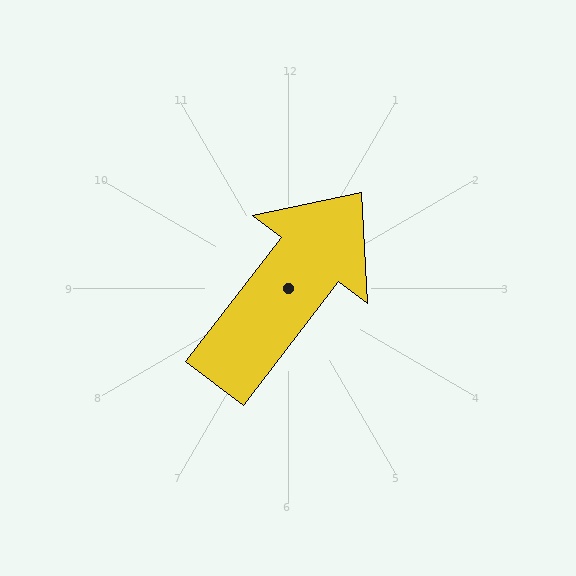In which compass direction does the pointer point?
Northeast.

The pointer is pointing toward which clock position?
Roughly 1 o'clock.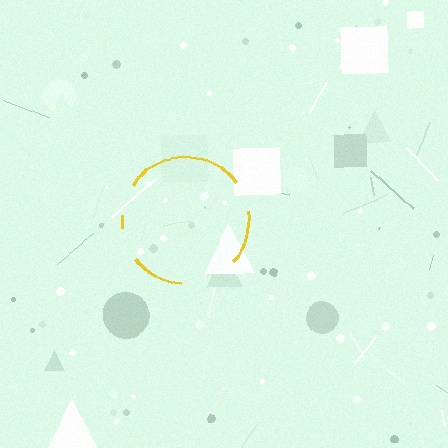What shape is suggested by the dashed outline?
The dashed outline suggests a circle.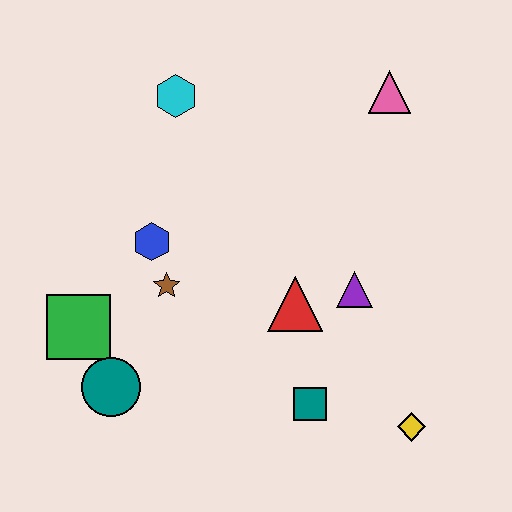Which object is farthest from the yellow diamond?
The cyan hexagon is farthest from the yellow diamond.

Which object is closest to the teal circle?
The green square is closest to the teal circle.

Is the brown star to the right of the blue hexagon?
Yes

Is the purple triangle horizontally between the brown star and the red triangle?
No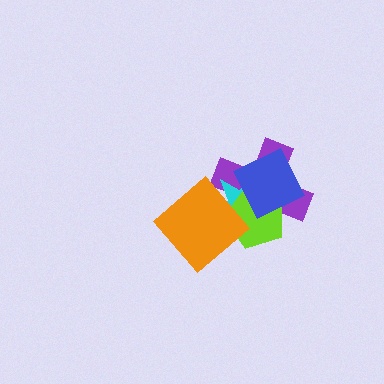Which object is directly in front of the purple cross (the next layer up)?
The cyan star is directly in front of the purple cross.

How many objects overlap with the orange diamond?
3 objects overlap with the orange diamond.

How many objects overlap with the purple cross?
4 objects overlap with the purple cross.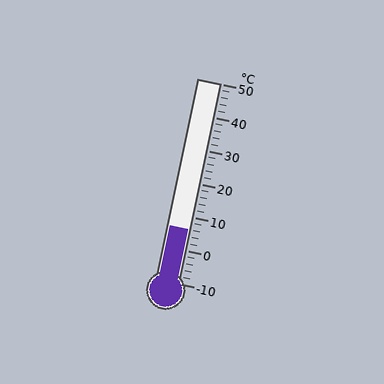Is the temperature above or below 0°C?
The temperature is above 0°C.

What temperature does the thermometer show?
The thermometer shows approximately 6°C.